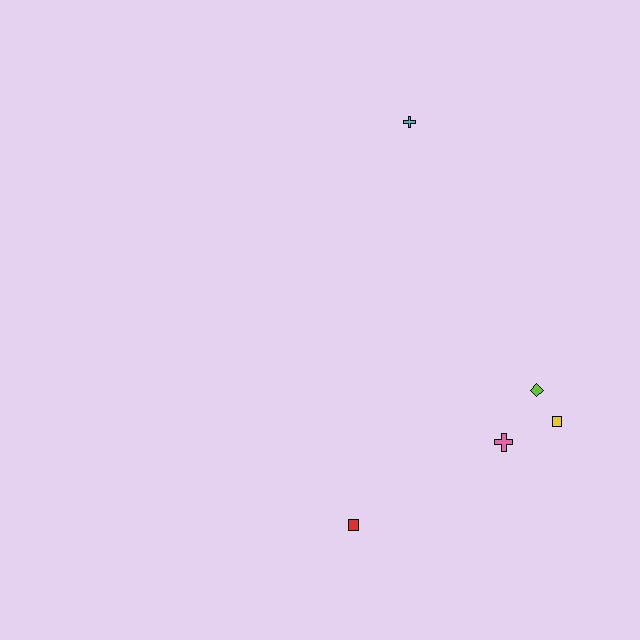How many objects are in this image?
There are 5 objects.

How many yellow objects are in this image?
There is 1 yellow object.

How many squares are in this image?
There are 2 squares.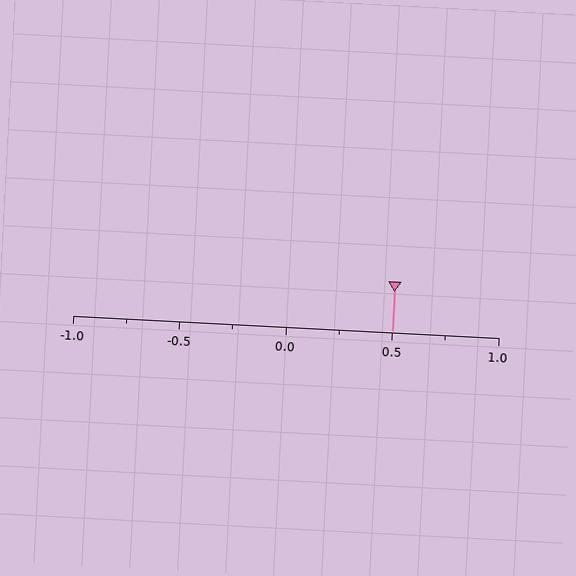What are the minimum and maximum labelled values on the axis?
The axis runs from -1.0 to 1.0.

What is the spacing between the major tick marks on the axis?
The major ticks are spaced 0.5 apart.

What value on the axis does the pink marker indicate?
The marker indicates approximately 0.5.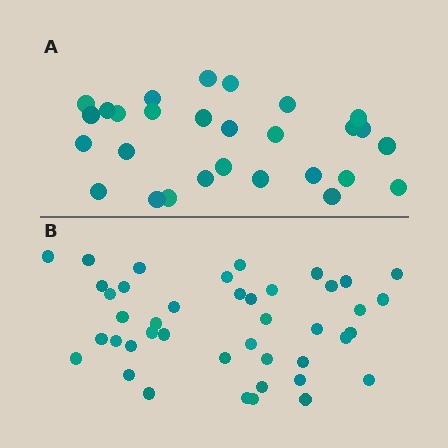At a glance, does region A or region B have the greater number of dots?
Region B (the bottom region) has more dots.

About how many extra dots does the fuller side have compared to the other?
Region B has approximately 15 more dots than region A.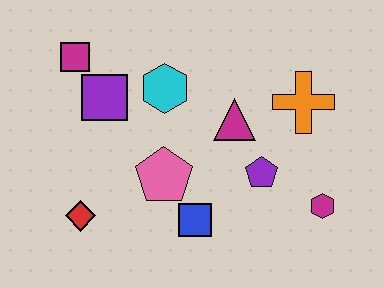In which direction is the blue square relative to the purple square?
The blue square is below the purple square.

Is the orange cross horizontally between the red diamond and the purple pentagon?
No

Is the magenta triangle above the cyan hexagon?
No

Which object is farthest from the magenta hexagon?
The magenta square is farthest from the magenta hexagon.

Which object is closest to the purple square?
The magenta square is closest to the purple square.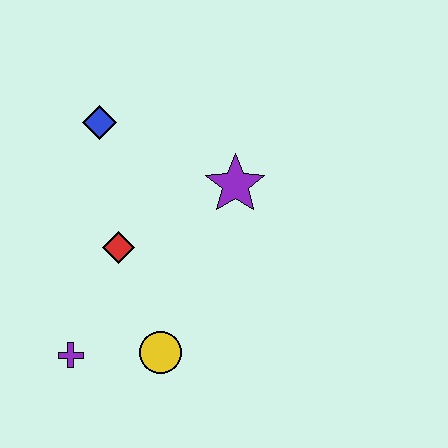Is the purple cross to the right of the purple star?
No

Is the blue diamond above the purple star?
Yes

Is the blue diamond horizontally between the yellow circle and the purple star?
No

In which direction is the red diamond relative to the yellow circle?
The red diamond is above the yellow circle.